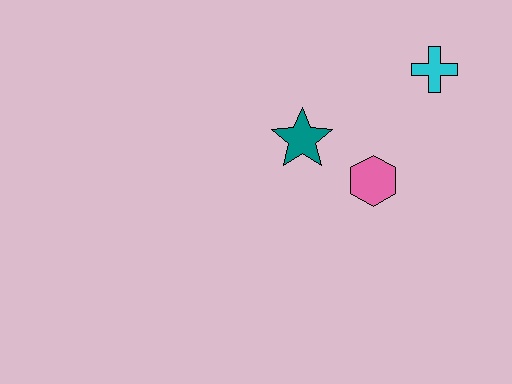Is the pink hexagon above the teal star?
No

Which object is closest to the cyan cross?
The pink hexagon is closest to the cyan cross.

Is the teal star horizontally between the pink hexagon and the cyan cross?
No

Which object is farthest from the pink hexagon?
The cyan cross is farthest from the pink hexagon.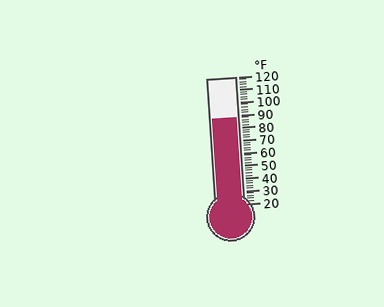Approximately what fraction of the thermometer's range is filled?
The thermometer is filled to approximately 70% of its range.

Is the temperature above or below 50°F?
The temperature is above 50°F.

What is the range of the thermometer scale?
The thermometer scale ranges from 20°F to 120°F.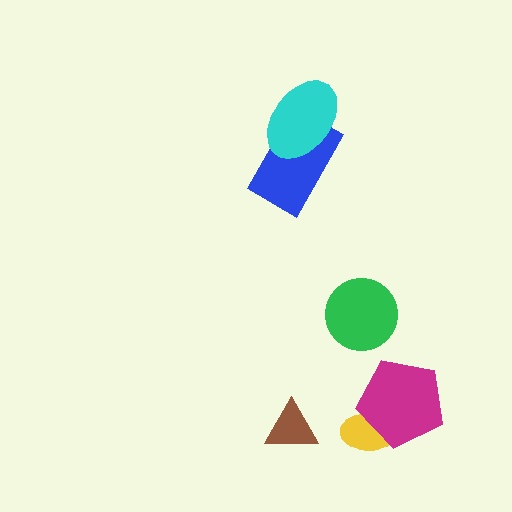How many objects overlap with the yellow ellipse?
1 object overlaps with the yellow ellipse.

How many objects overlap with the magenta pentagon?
1 object overlaps with the magenta pentagon.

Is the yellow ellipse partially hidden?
Yes, it is partially covered by another shape.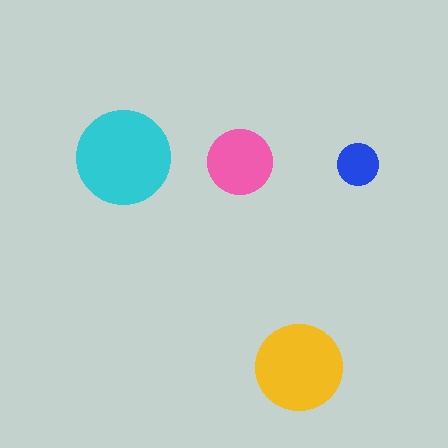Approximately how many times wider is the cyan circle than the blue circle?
About 2.5 times wider.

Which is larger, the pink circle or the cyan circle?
The cyan one.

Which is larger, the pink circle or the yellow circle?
The yellow one.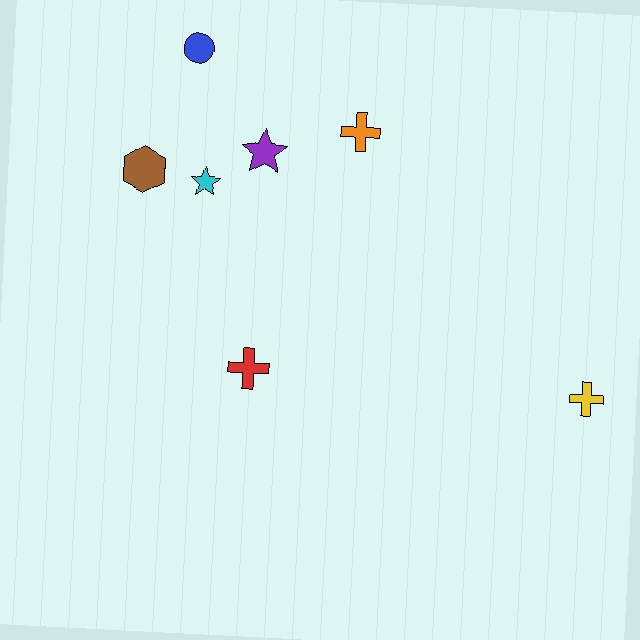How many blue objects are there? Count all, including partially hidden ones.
There is 1 blue object.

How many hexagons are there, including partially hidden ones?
There is 1 hexagon.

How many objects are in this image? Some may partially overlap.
There are 7 objects.